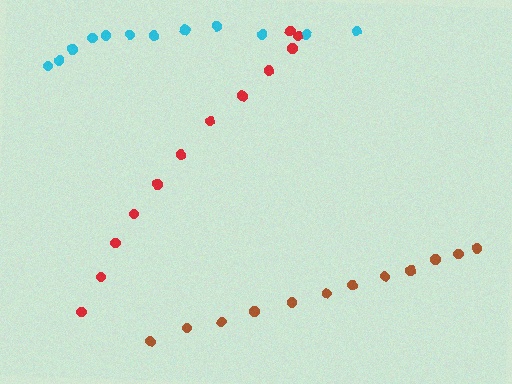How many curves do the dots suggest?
There are 3 distinct paths.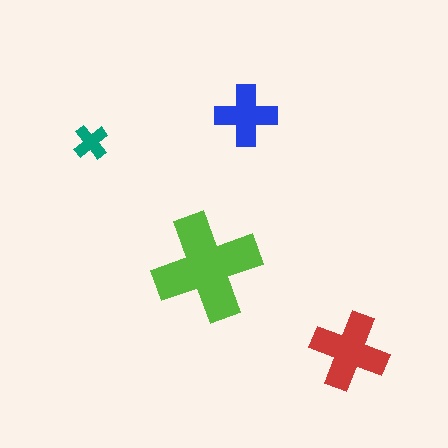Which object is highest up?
The blue cross is topmost.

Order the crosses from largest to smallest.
the lime one, the red one, the blue one, the teal one.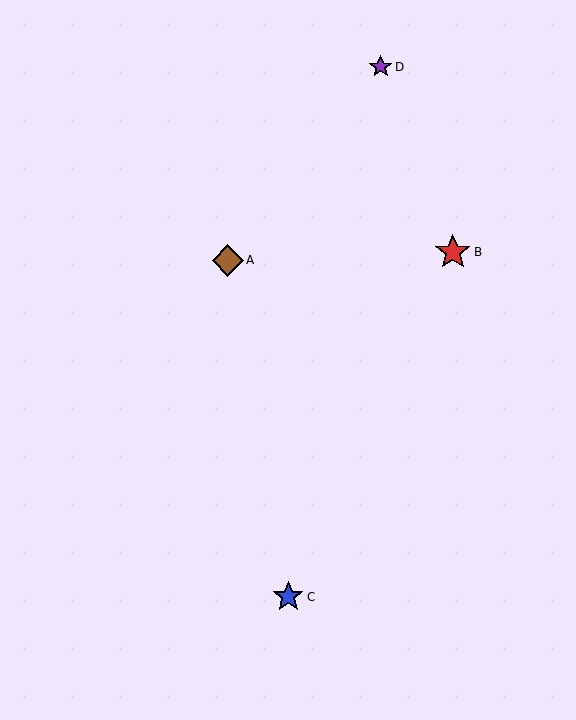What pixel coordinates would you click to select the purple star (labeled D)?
Click at (381, 67) to select the purple star D.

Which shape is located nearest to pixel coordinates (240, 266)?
The brown diamond (labeled A) at (228, 260) is nearest to that location.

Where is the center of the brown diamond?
The center of the brown diamond is at (228, 260).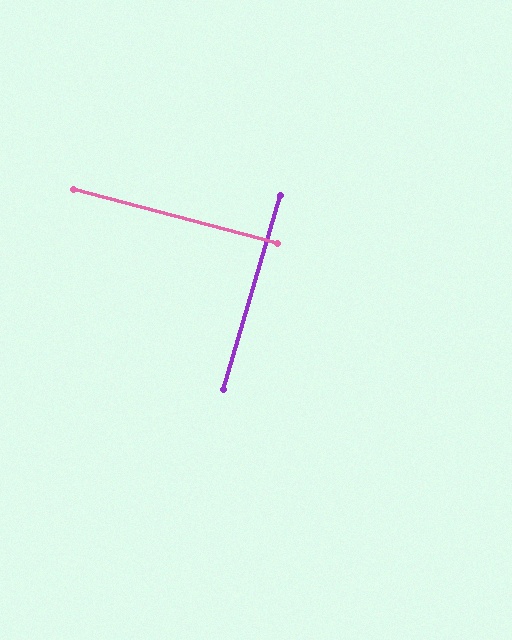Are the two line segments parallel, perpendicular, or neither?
Perpendicular — they meet at approximately 88°.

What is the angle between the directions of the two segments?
Approximately 88 degrees.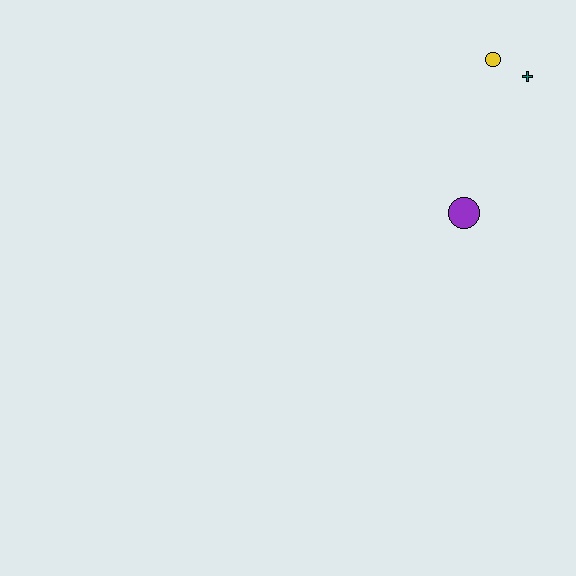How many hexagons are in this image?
There are no hexagons.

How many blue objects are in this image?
There are no blue objects.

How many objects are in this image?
There are 3 objects.